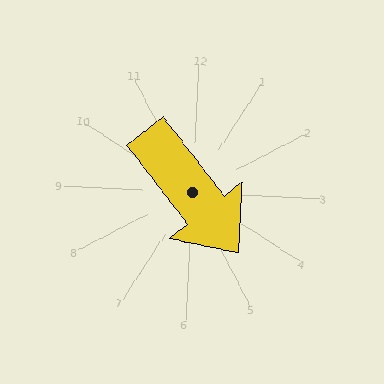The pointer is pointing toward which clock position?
Roughly 5 o'clock.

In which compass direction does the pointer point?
Southeast.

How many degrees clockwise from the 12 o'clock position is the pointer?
Approximately 140 degrees.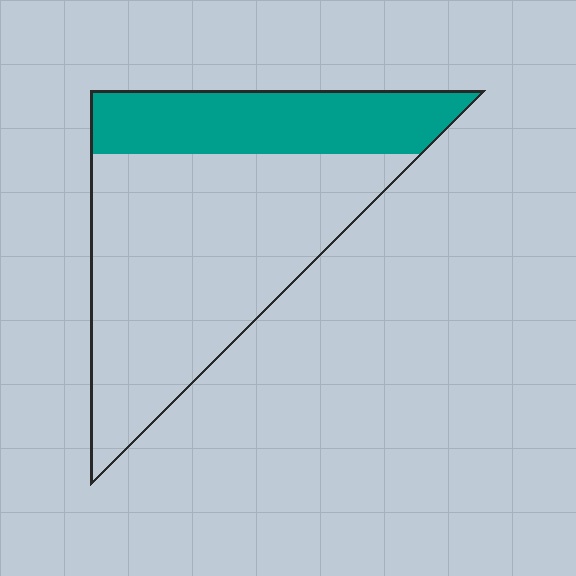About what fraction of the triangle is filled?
About one third (1/3).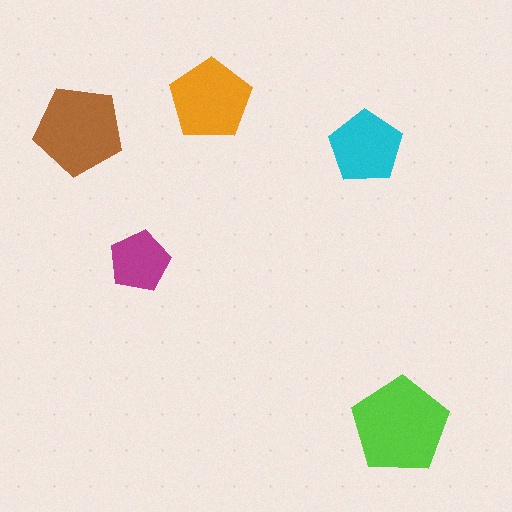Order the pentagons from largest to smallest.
the lime one, the brown one, the orange one, the cyan one, the magenta one.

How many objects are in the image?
There are 5 objects in the image.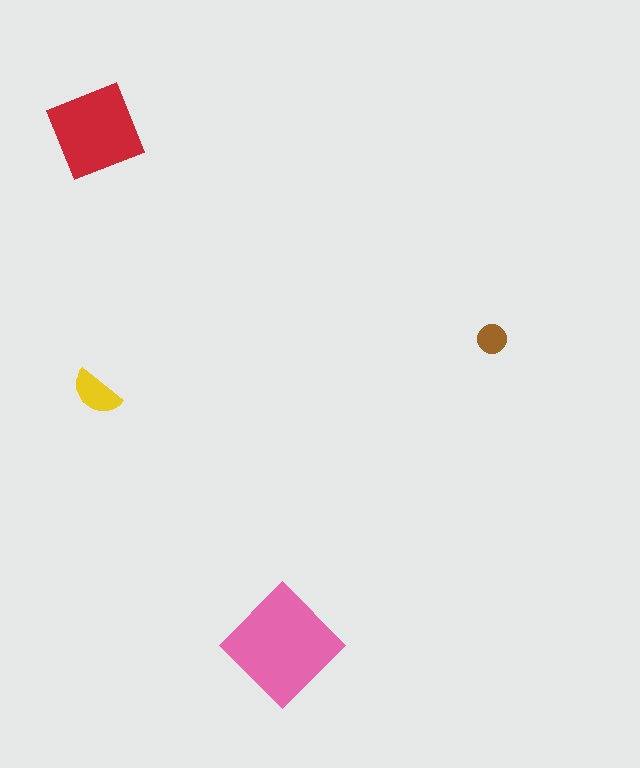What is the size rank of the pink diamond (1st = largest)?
1st.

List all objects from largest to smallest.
The pink diamond, the red square, the yellow semicircle, the brown circle.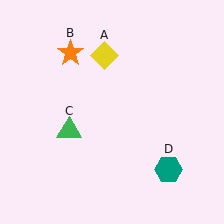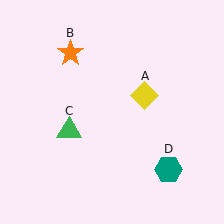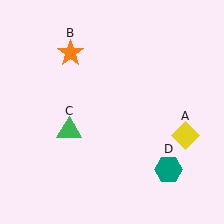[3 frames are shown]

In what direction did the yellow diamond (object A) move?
The yellow diamond (object A) moved down and to the right.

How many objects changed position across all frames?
1 object changed position: yellow diamond (object A).